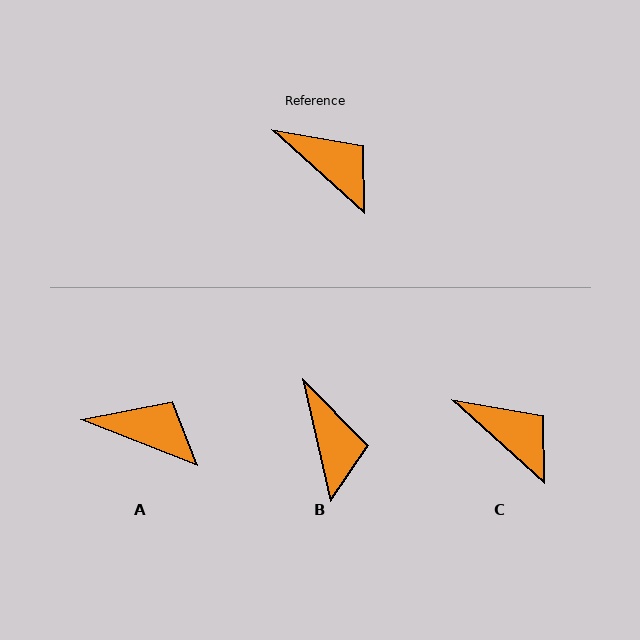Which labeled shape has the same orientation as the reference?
C.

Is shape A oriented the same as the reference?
No, it is off by about 21 degrees.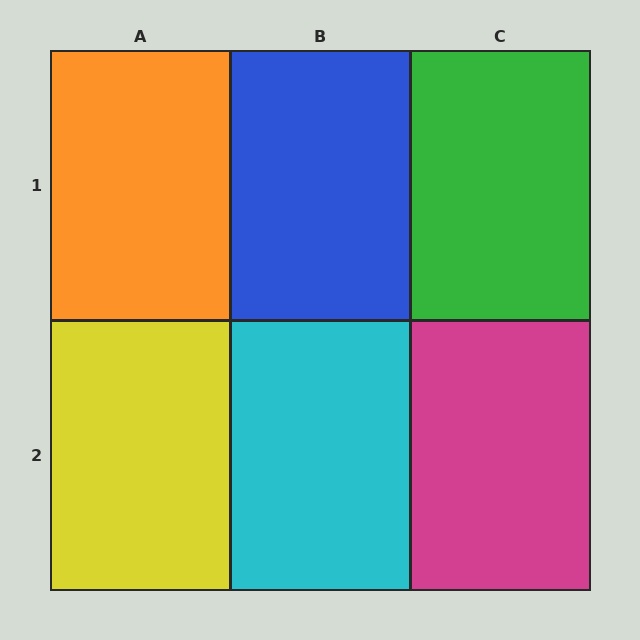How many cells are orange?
1 cell is orange.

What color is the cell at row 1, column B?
Blue.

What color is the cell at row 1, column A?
Orange.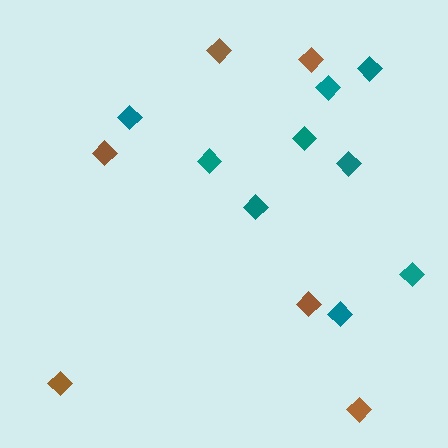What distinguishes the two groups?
There are 2 groups: one group of teal diamonds (9) and one group of brown diamonds (6).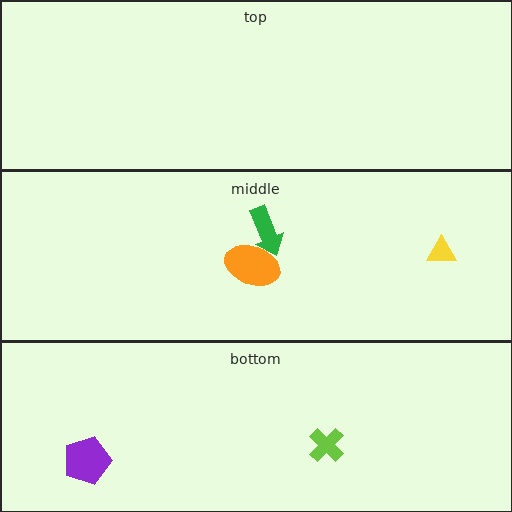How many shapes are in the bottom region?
2.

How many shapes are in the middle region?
3.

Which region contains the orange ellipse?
The middle region.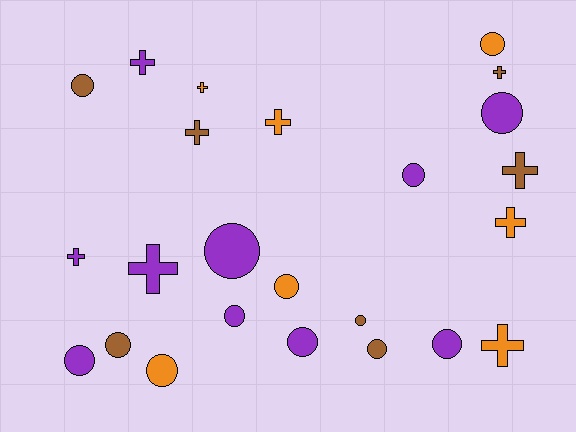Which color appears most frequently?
Purple, with 10 objects.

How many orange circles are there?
There are 3 orange circles.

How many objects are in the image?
There are 24 objects.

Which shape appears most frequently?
Circle, with 14 objects.